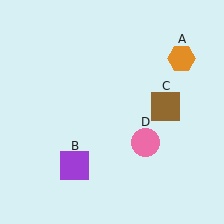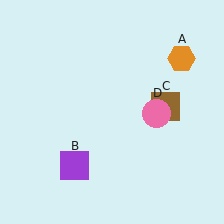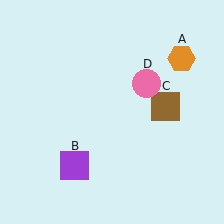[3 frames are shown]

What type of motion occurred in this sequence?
The pink circle (object D) rotated counterclockwise around the center of the scene.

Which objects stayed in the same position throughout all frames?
Orange hexagon (object A) and purple square (object B) and brown square (object C) remained stationary.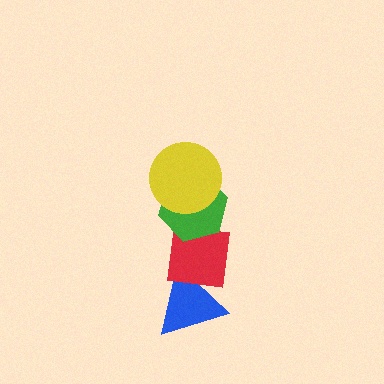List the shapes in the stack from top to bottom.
From top to bottom: the yellow circle, the green hexagon, the red square, the blue triangle.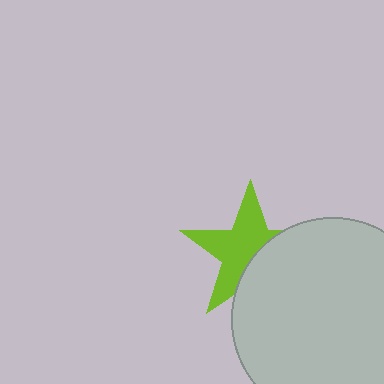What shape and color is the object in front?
The object in front is a light gray circle.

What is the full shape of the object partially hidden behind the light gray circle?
The partially hidden object is a lime star.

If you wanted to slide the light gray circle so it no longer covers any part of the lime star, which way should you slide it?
Slide it toward the lower-right — that is the most direct way to separate the two shapes.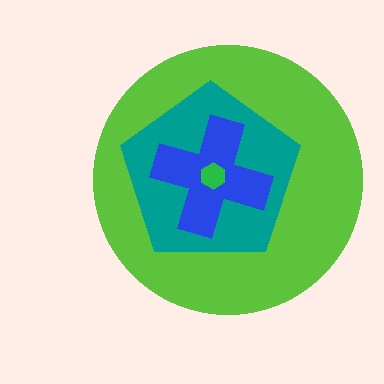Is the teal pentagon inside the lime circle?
Yes.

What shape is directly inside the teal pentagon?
The blue cross.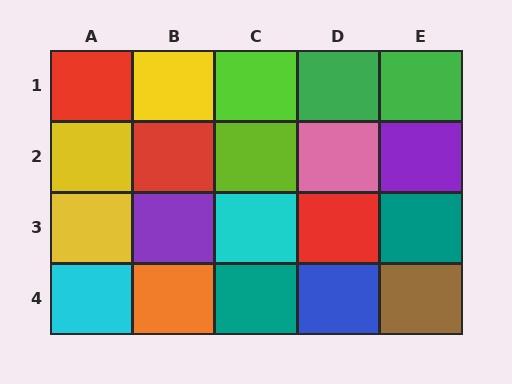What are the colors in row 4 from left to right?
Cyan, orange, teal, blue, brown.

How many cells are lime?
2 cells are lime.